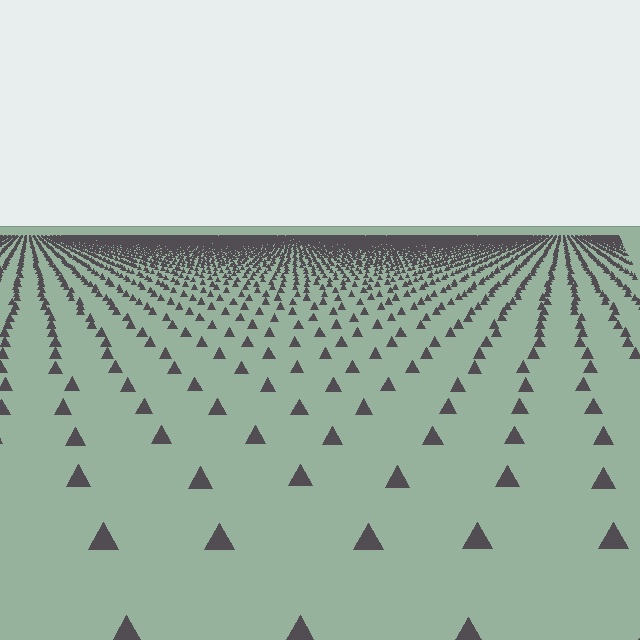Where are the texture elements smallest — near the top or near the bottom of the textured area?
Near the top.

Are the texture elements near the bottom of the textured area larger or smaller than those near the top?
Larger. Near the bottom, elements are closer to the viewer and appear at a bigger on-screen size.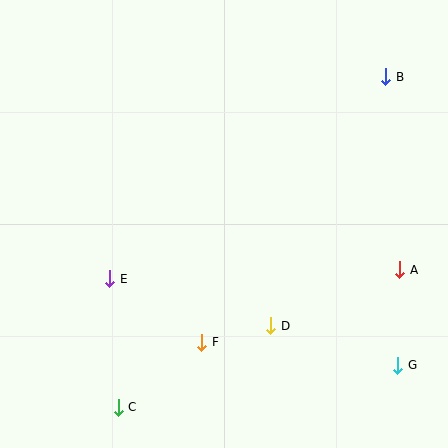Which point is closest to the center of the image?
Point D at (271, 326) is closest to the center.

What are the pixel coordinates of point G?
Point G is at (398, 365).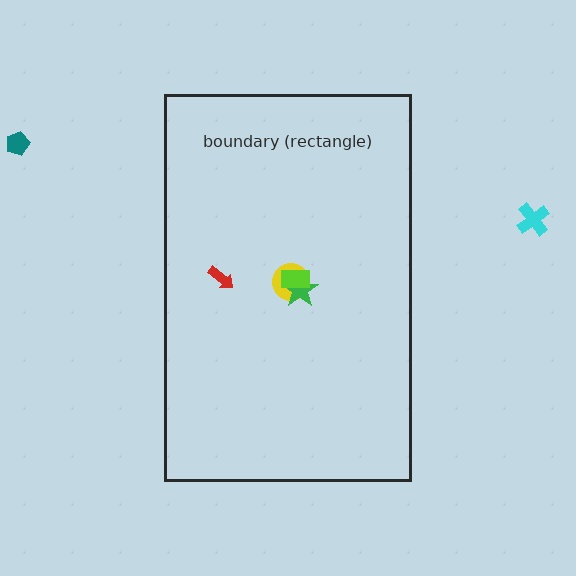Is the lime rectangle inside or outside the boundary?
Inside.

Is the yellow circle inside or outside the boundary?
Inside.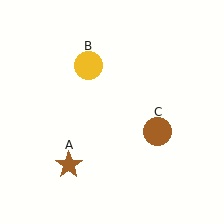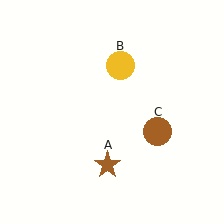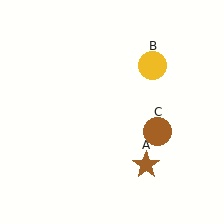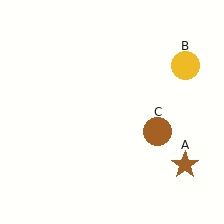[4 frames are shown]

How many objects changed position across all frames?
2 objects changed position: brown star (object A), yellow circle (object B).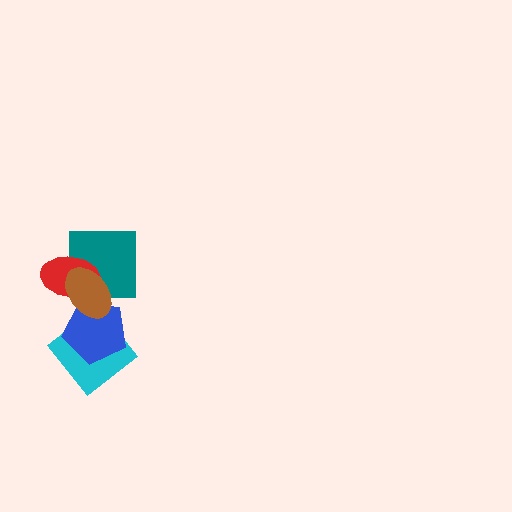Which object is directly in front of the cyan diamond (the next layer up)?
The blue pentagon is directly in front of the cyan diamond.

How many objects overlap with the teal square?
2 objects overlap with the teal square.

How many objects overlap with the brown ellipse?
4 objects overlap with the brown ellipse.